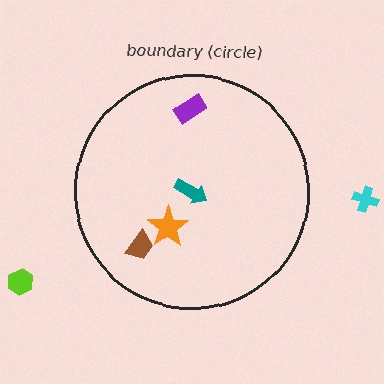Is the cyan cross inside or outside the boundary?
Outside.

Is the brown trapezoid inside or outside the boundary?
Inside.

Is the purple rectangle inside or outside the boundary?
Inside.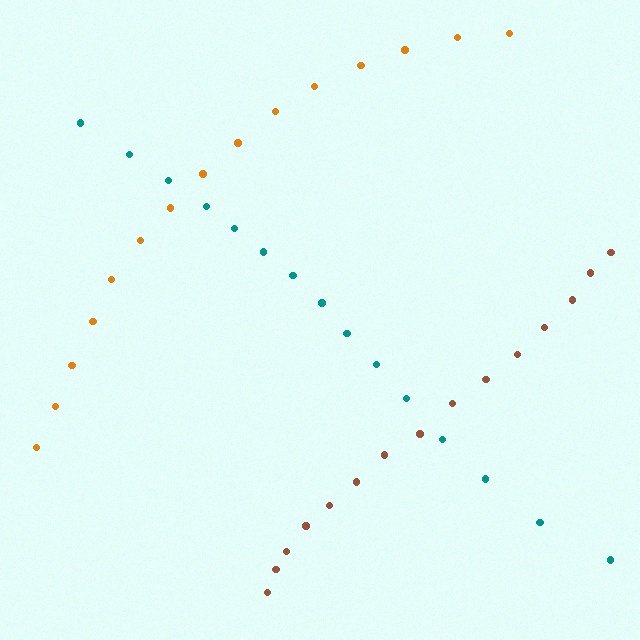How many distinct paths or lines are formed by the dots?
There are 3 distinct paths.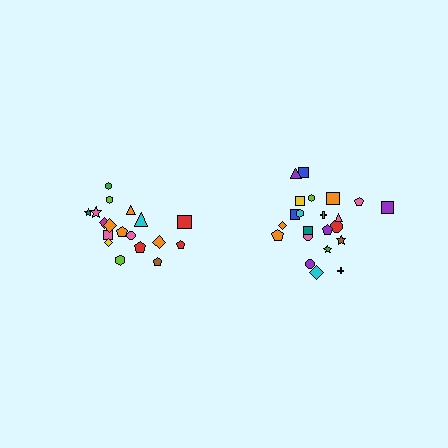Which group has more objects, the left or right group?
The right group.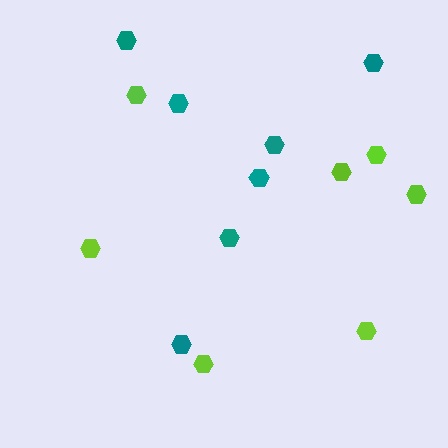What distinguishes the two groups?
There are 2 groups: one group of lime hexagons (7) and one group of teal hexagons (7).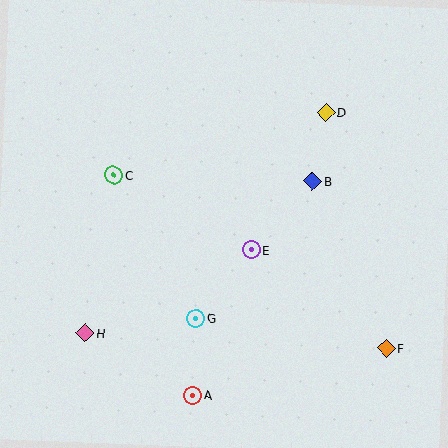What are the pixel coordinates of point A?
Point A is at (193, 395).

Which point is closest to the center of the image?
Point E at (251, 250) is closest to the center.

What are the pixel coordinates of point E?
Point E is at (251, 250).